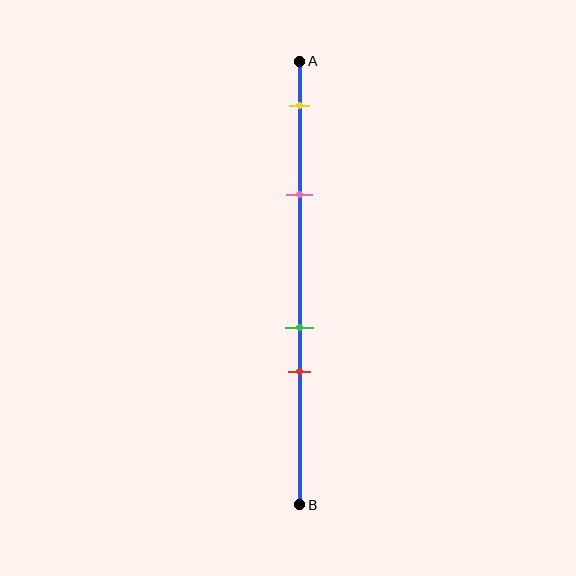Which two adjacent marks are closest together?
The green and red marks are the closest adjacent pair.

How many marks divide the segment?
There are 4 marks dividing the segment.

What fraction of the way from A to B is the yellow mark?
The yellow mark is approximately 10% (0.1) of the way from A to B.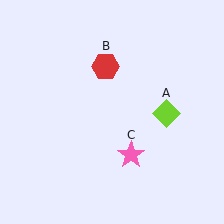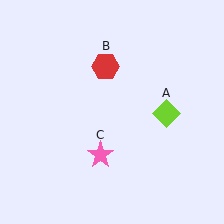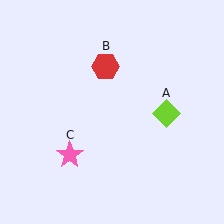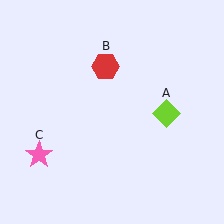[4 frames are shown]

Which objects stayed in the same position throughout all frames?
Lime diamond (object A) and red hexagon (object B) remained stationary.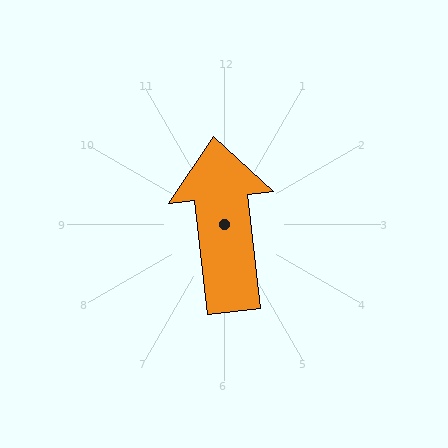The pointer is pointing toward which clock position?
Roughly 12 o'clock.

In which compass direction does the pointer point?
North.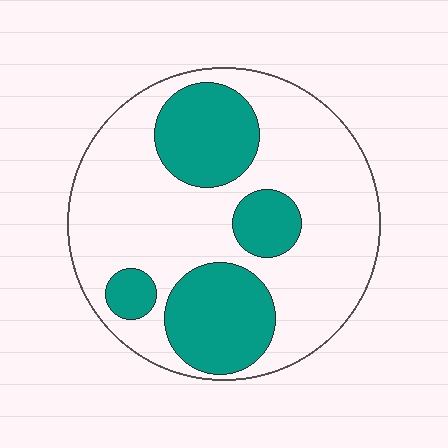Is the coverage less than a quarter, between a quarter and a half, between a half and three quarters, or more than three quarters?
Between a quarter and a half.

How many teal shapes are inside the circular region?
4.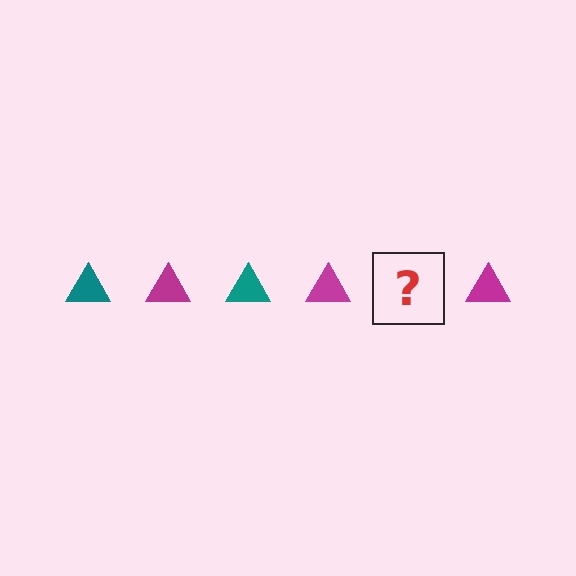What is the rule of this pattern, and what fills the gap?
The rule is that the pattern cycles through teal, magenta triangles. The gap should be filled with a teal triangle.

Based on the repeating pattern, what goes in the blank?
The blank should be a teal triangle.